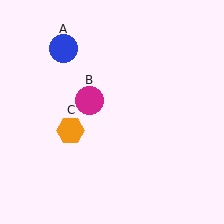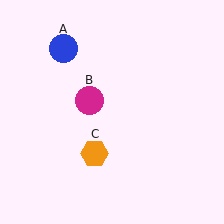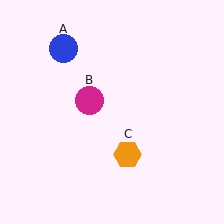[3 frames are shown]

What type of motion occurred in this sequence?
The orange hexagon (object C) rotated counterclockwise around the center of the scene.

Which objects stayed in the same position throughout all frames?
Blue circle (object A) and magenta circle (object B) remained stationary.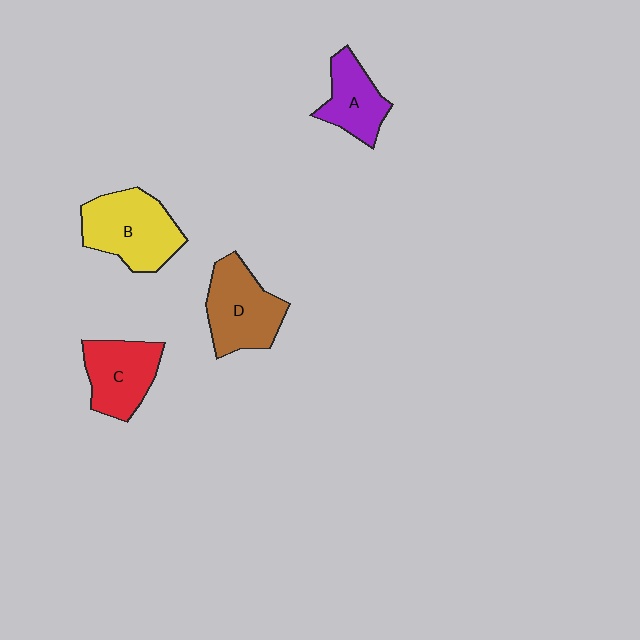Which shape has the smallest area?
Shape A (purple).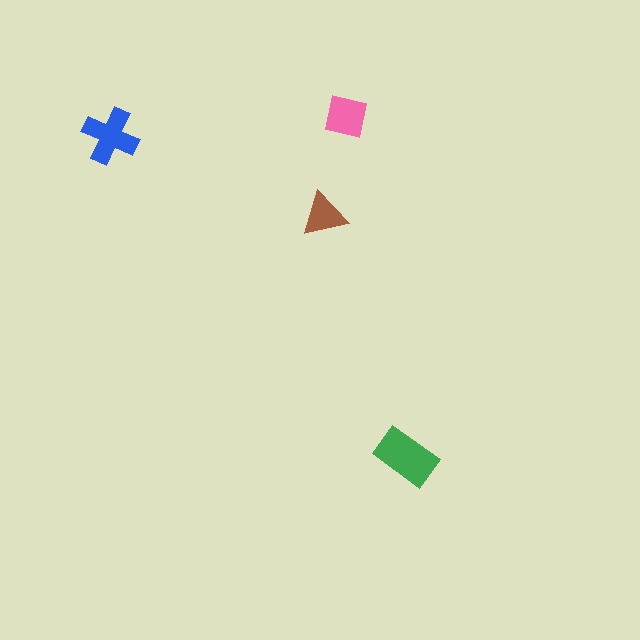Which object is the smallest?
The brown triangle.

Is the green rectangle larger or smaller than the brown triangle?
Larger.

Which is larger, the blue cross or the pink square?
The blue cross.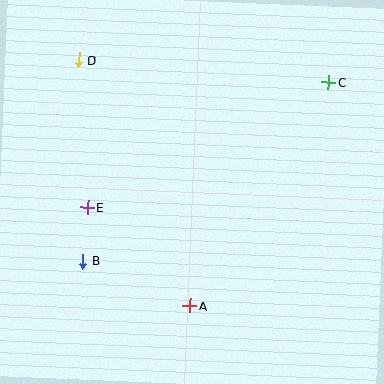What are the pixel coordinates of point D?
Point D is at (79, 60).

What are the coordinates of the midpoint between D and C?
The midpoint between D and C is at (203, 71).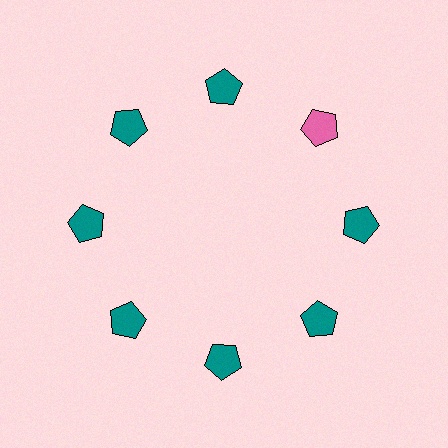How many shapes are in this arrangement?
There are 8 shapes arranged in a ring pattern.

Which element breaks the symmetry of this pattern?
The pink pentagon at roughly the 2 o'clock position breaks the symmetry. All other shapes are teal pentagons.